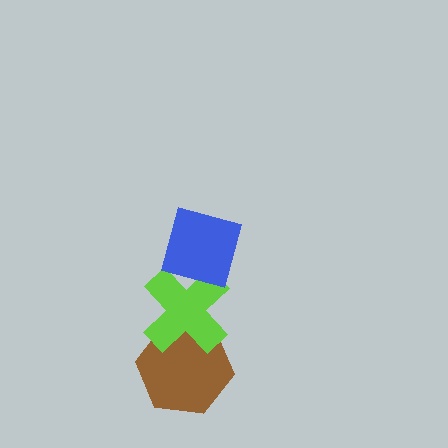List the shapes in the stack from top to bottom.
From top to bottom: the blue diamond, the lime cross, the brown hexagon.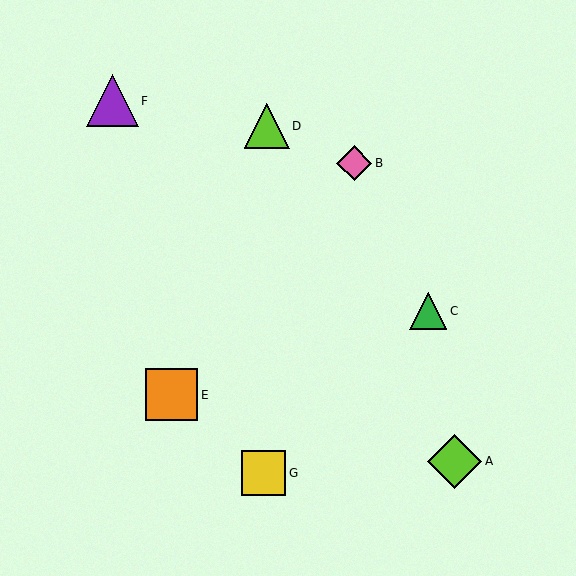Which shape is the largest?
The lime diamond (labeled A) is the largest.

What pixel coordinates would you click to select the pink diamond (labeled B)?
Click at (354, 163) to select the pink diamond B.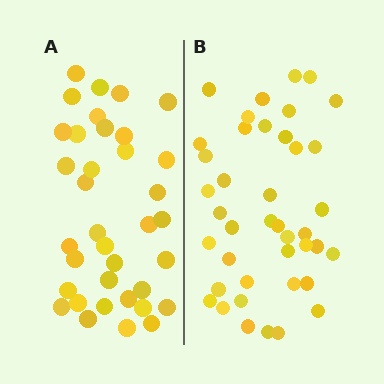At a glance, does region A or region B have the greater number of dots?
Region B (the right region) has more dots.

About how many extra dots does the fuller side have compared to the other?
Region B has about 5 more dots than region A.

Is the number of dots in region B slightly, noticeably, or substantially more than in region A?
Region B has only slightly more — the two regions are fairly close. The ratio is roughly 1.1 to 1.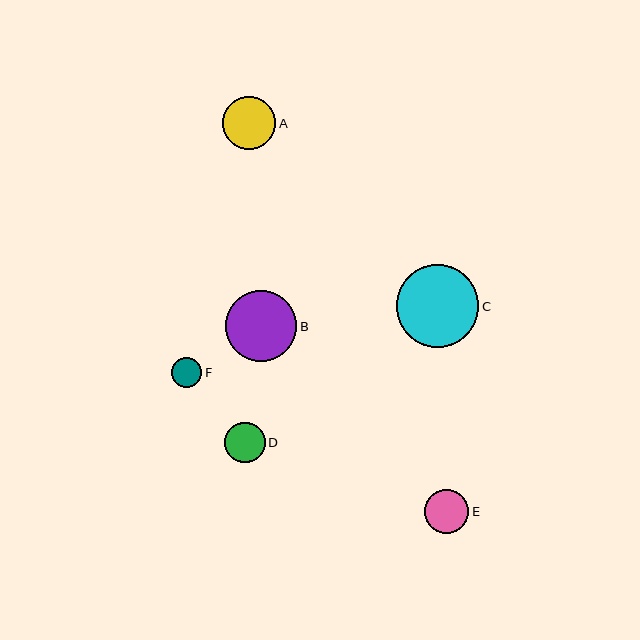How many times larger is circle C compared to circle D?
Circle C is approximately 2.0 times the size of circle D.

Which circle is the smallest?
Circle F is the smallest with a size of approximately 30 pixels.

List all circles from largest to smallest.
From largest to smallest: C, B, A, E, D, F.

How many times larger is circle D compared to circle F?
Circle D is approximately 1.3 times the size of circle F.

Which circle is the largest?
Circle C is the largest with a size of approximately 83 pixels.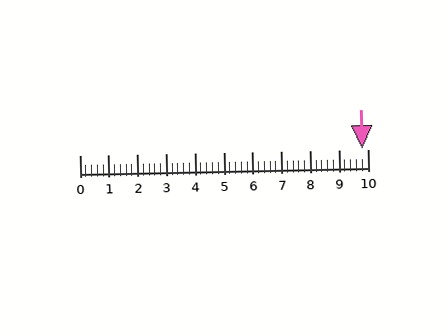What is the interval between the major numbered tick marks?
The major tick marks are spaced 1 units apart.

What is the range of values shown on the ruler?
The ruler shows values from 0 to 10.